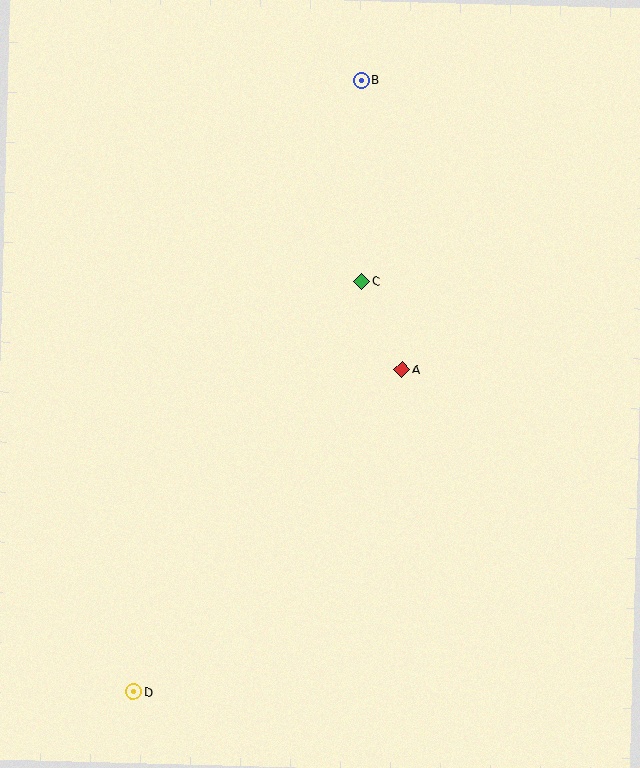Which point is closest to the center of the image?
Point A at (402, 369) is closest to the center.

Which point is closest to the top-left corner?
Point B is closest to the top-left corner.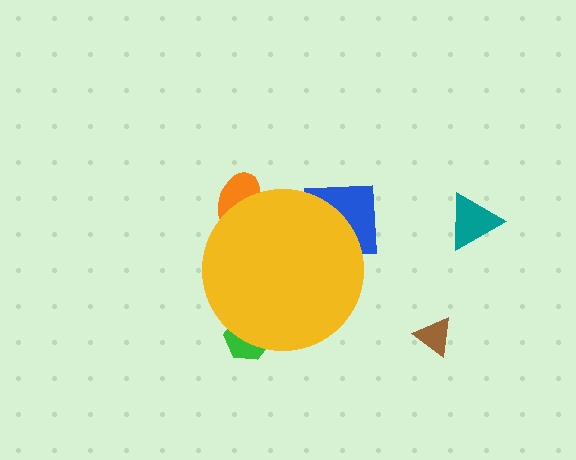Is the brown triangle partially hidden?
No, the brown triangle is fully visible.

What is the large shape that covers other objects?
A yellow circle.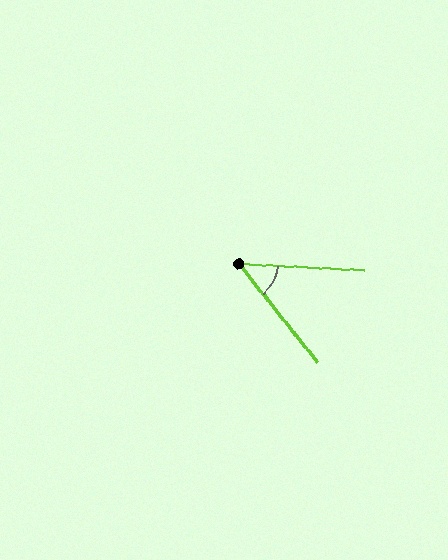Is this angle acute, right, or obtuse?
It is acute.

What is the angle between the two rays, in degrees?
Approximately 49 degrees.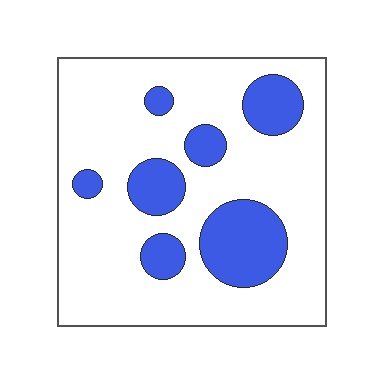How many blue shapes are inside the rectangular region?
7.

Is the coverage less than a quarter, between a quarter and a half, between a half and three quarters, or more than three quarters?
Less than a quarter.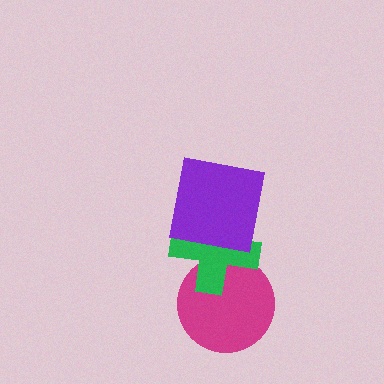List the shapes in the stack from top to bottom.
From top to bottom: the purple square, the green cross, the magenta circle.